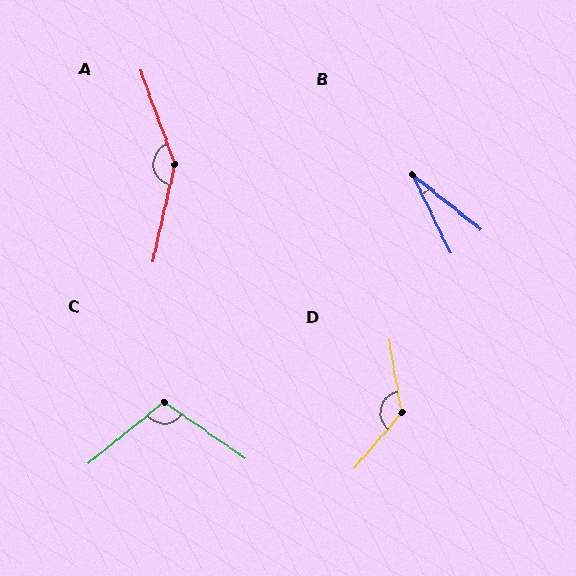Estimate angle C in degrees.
Approximately 106 degrees.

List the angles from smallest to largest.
B (26°), C (106°), D (130°), A (147°).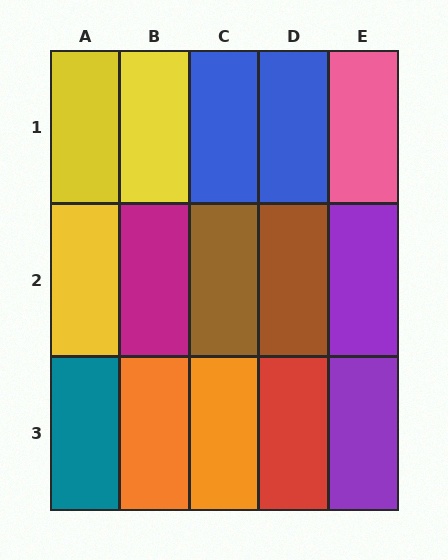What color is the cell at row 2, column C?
Brown.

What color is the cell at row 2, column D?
Brown.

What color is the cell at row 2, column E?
Purple.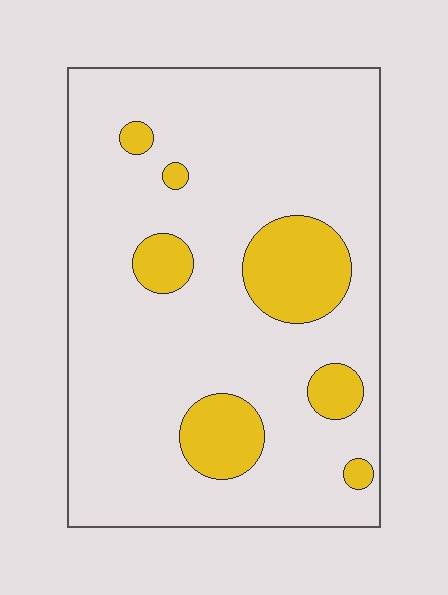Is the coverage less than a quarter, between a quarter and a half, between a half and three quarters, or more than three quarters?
Less than a quarter.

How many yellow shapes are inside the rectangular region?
7.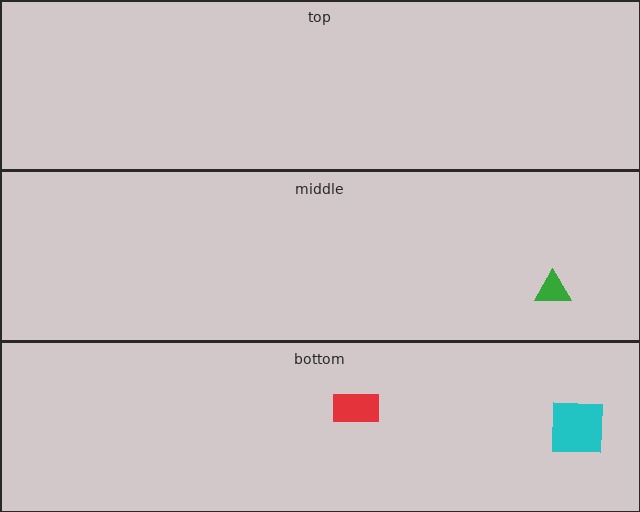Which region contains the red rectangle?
The bottom region.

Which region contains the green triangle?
The middle region.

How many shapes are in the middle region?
1.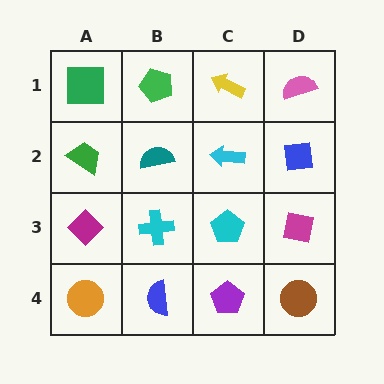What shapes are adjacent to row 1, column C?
A cyan arrow (row 2, column C), a green pentagon (row 1, column B), a pink semicircle (row 1, column D).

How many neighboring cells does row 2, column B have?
4.